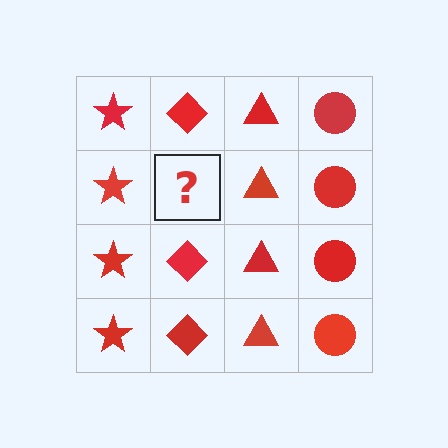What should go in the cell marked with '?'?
The missing cell should contain a red diamond.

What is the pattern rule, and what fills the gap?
The rule is that each column has a consistent shape. The gap should be filled with a red diamond.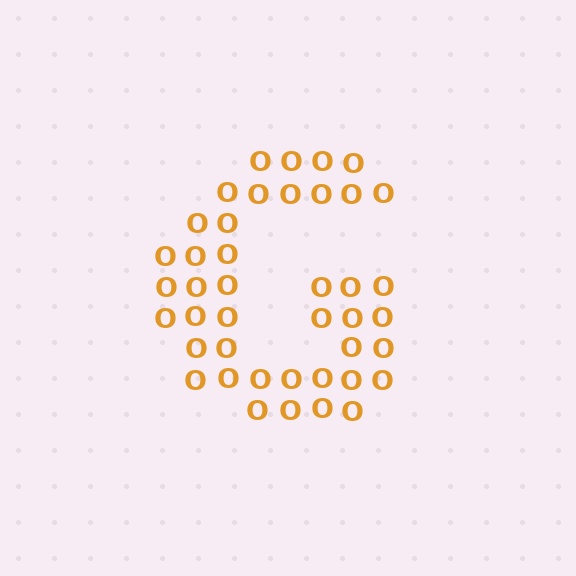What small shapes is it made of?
It is made of small letter O's.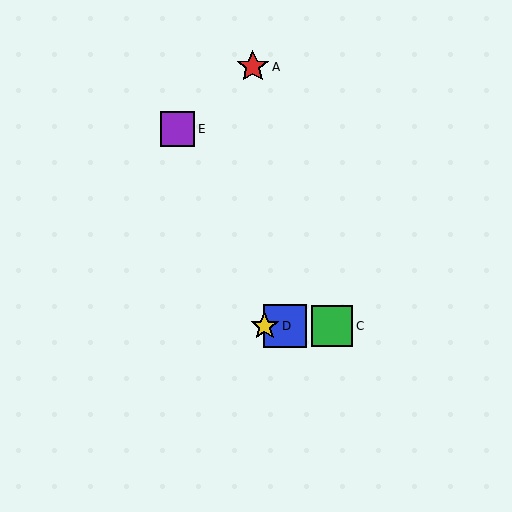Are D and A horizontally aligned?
No, D is at y≈326 and A is at y≈67.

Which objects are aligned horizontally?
Objects B, C, D are aligned horizontally.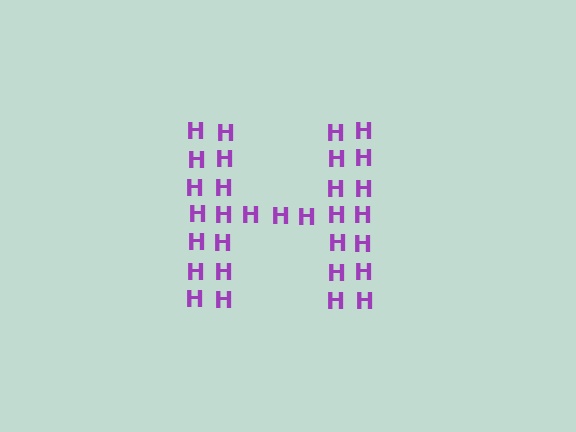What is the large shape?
The large shape is the letter H.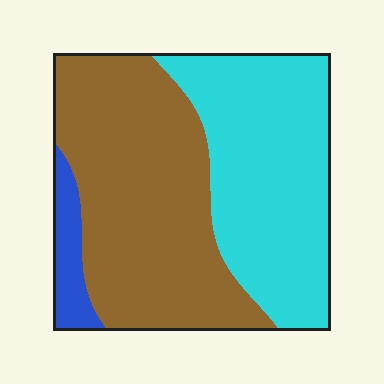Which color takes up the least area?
Blue, at roughly 5%.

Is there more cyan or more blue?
Cyan.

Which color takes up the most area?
Brown, at roughly 50%.